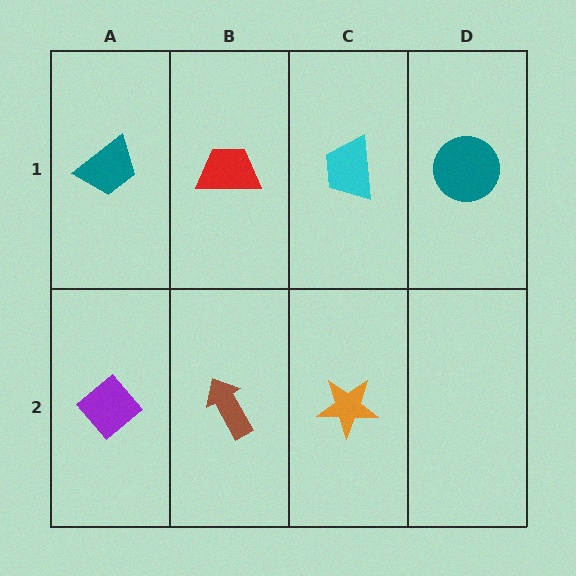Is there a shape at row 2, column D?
No, that cell is empty.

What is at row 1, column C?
A cyan trapezoid.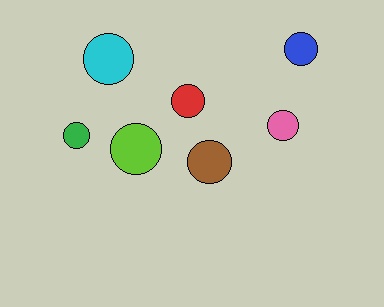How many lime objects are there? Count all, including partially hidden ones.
There is 1 lime object.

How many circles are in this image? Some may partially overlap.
There are 7 circles.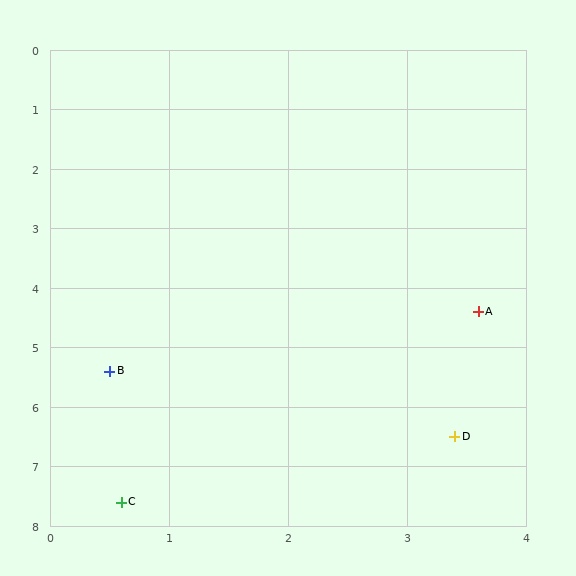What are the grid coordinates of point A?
Point A is at approximately (3.6, 4.4).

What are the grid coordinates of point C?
Point C is at approximately (0.6, 7.6).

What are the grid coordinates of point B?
Point B is at approximately (0.5, 5.4).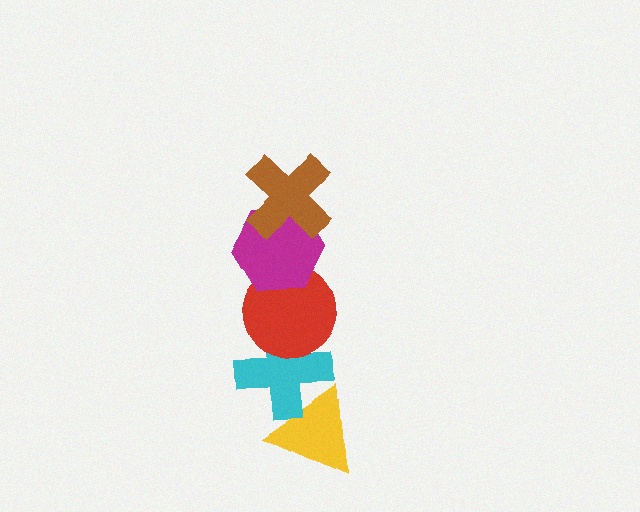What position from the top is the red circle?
The red circle is 3rd from the top.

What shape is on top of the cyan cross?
The red circle is on top of the cyan cross.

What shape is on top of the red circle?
The magenta hexagon is on top of the red circle.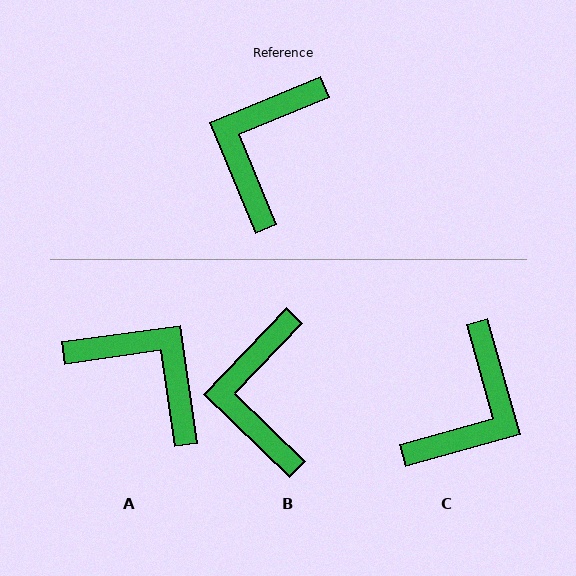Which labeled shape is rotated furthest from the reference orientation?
C, about 173 degrees away.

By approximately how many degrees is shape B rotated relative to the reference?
Approximately 23 degrees counter-clockwise.